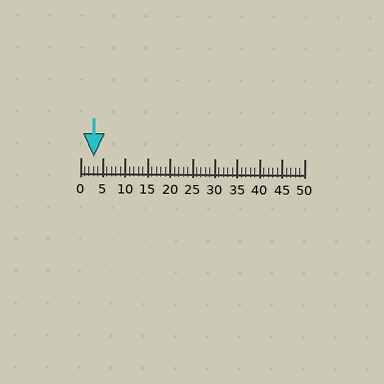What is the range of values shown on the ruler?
The ruler shows values from 0 to 50.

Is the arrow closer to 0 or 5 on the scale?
The arrow is closer to 5.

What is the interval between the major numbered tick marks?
The major tick marks are spaced 5 units apart.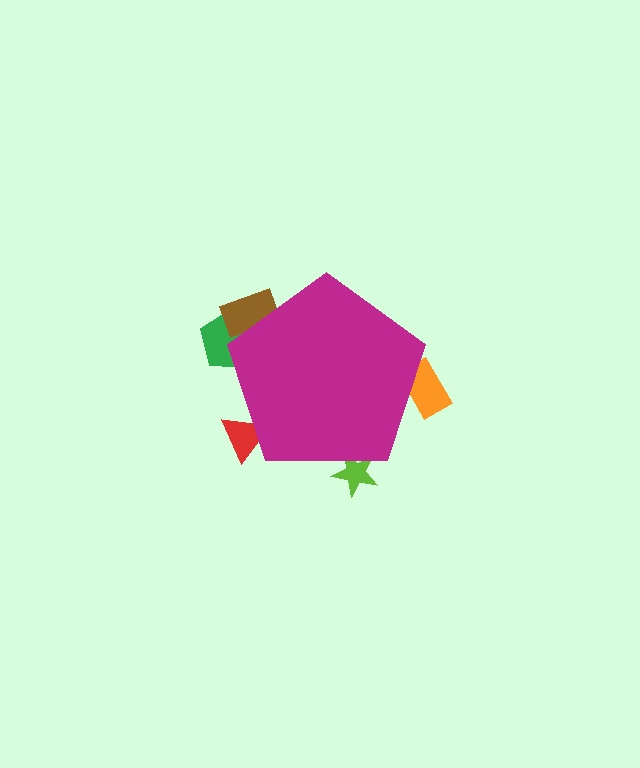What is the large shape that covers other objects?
A magenta pentagon.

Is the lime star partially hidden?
Yes, the lime star is partially hidden behind the magenta pentagon.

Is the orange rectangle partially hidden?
Yes, the orange rectangle is partially hidden behind the magenta pentagon.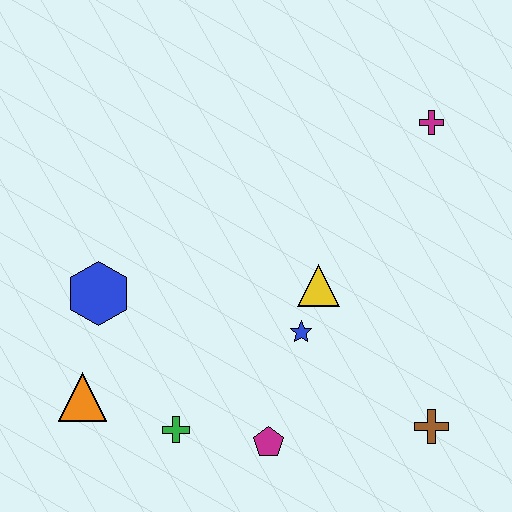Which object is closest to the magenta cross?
The yellow triangle is closest to the magenta cross.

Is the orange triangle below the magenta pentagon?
No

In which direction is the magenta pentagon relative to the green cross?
The magenta pentagon is to the right of the green cross.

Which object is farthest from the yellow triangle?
The orange triangle is farthest from the yellow triangle.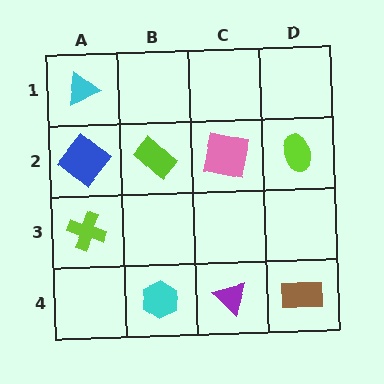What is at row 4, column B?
A cyan hexagon.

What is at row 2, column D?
A lime ellipse.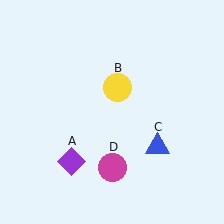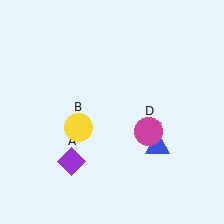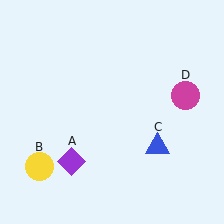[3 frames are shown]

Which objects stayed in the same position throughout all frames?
Purple diamond (object A) and blue triangle (object C) remained stationary.